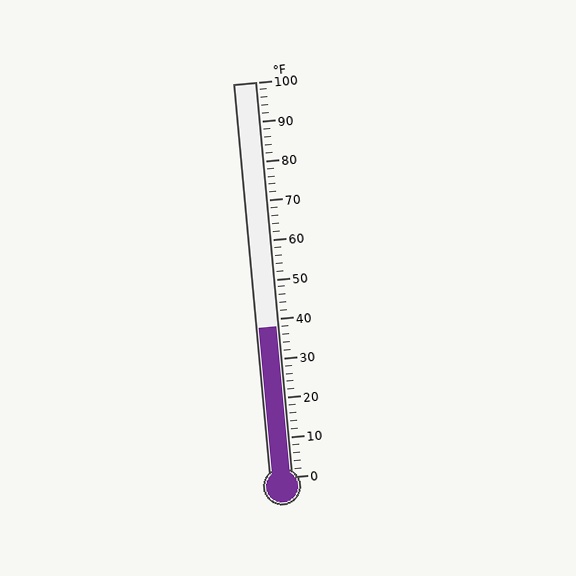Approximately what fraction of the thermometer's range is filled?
The thermometer is filled to approximately 40% of its range.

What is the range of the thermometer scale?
The thermometer scale ranges from 0°F to 100°F.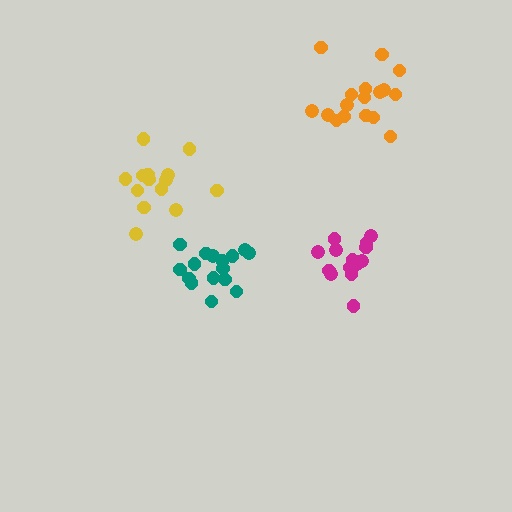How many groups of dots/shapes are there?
There are 4 groups.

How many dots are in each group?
Group 1: 15 dots, Group 2: 17 dots, Group 3: 14 dots, Group 4: 16 dots (62 total).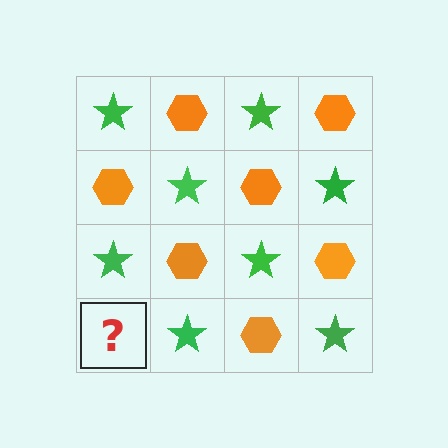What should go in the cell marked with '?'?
The missing cell should contain an orange hexagon.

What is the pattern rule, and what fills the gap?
The rule is that it alternates green star and orange hexagon in a checkerboard pattern. The gap should be filled with an orange hexagon.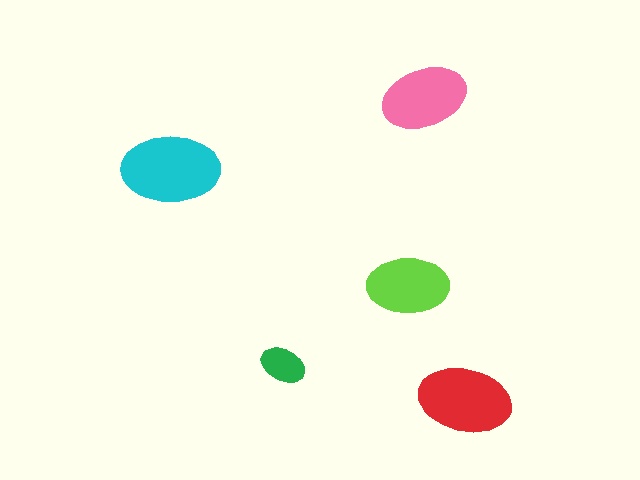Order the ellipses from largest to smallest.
the cyan one, the red one, the pink one, the lime one, the green one.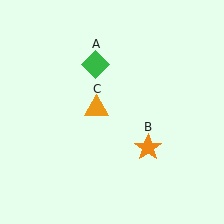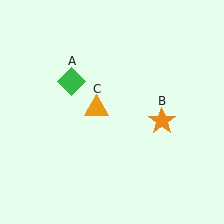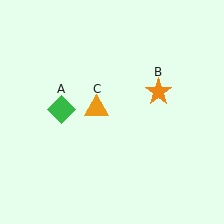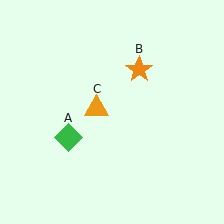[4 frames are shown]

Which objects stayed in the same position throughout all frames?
Orange triangle (object C) remained stationary.